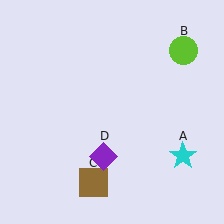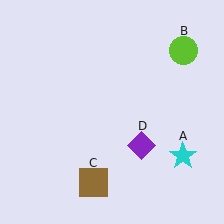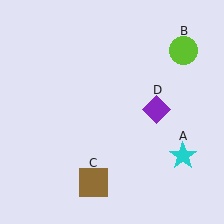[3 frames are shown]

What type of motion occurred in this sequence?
The purple diamond (object D) rotated counterclockwise around the center of the scene.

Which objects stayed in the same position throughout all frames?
Cyan star (object A) and lime circle (object B) and brown square (object C) remained stationary.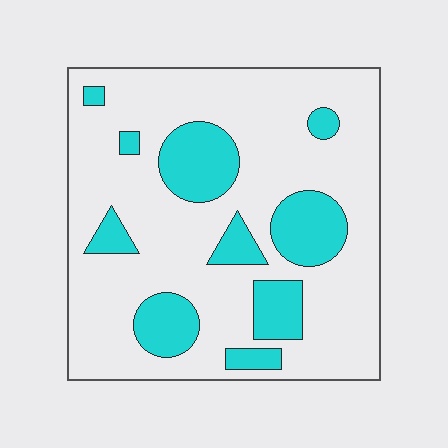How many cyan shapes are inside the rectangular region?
10.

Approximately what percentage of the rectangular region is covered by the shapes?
Approximately 25%.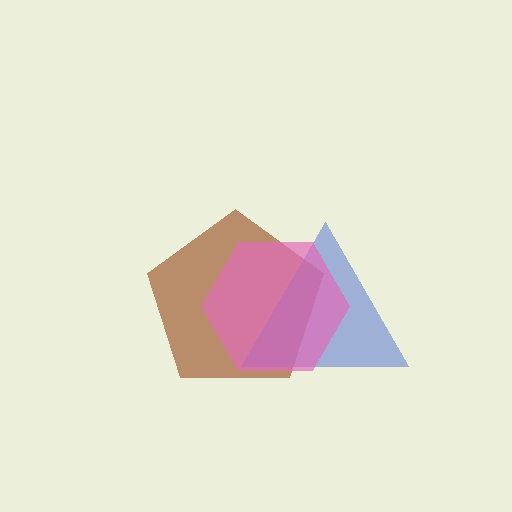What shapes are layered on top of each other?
The layered shapes are: a brown pentagon, a blue triangle, a pink hexagon.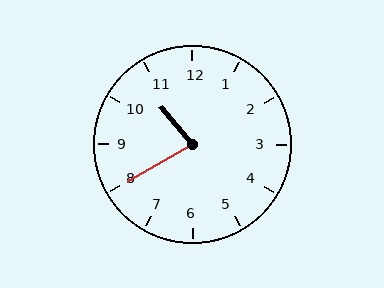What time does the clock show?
10:40.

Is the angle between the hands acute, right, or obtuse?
It is acute.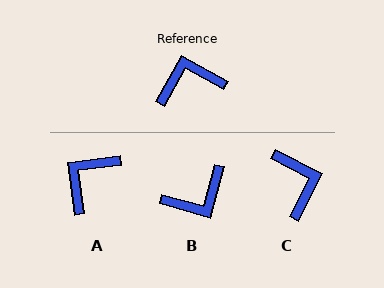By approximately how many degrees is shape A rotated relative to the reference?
Approximately 36 degrees counter-clockwise.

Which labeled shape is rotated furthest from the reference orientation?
B, about 166 degrees away.